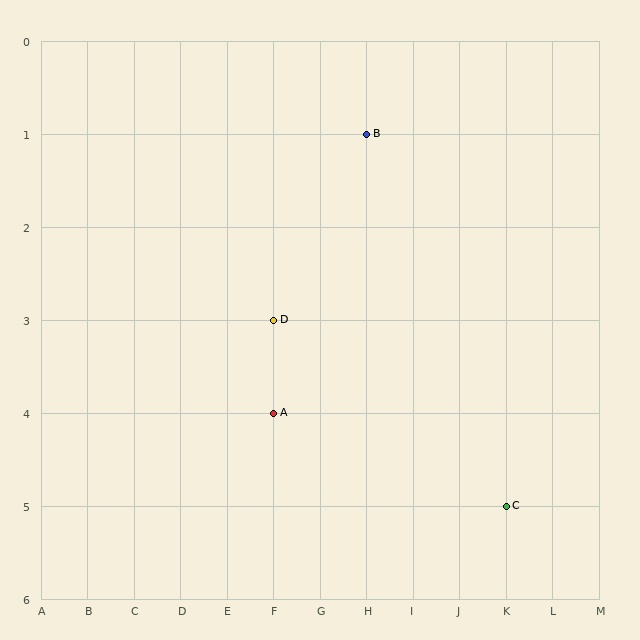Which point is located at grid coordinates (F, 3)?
Point D is at (F, 3).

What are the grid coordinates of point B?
Point B is at grid coordinates (H, 1).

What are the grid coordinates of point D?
Point D is at grid coordinates (F, 3).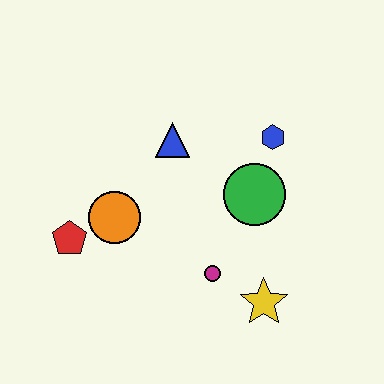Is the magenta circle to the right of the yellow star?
No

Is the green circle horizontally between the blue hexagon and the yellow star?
No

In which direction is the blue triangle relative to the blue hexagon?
The blue triangle is to the left of the blue hexagon.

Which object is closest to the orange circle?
The red pentagon is closest to the orange circle.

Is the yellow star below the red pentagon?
Yes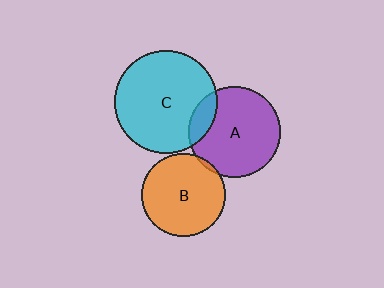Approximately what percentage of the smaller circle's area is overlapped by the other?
Approximately 15%.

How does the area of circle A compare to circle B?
Approximately 1.2 times.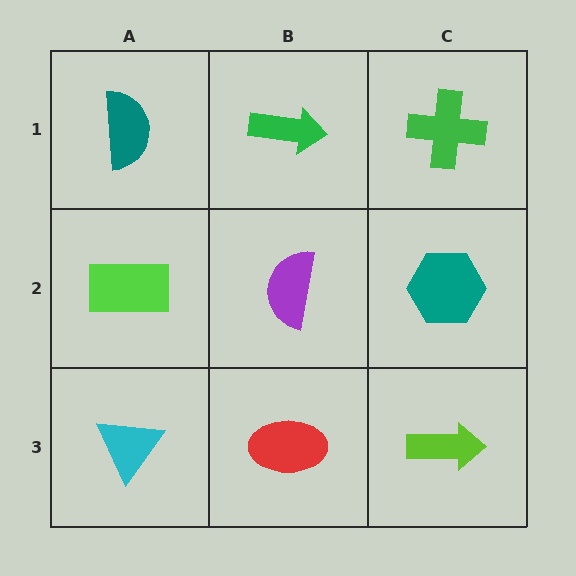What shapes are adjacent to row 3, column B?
A purple semicircle (row 2, column B), a cyan triangle (row 3, column A), a lime arrow (row 3, column C).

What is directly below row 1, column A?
A lime rectangle.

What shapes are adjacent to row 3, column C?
A teal hexagon (row 2, column C), a red ellipse (row 3, column B).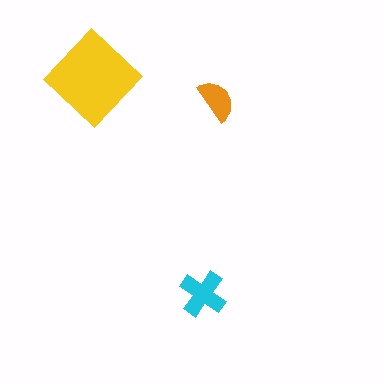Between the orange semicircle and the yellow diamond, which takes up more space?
The yellow diamond.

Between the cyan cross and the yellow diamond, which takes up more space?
The yellow diamond.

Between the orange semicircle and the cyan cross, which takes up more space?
The cyan cross.